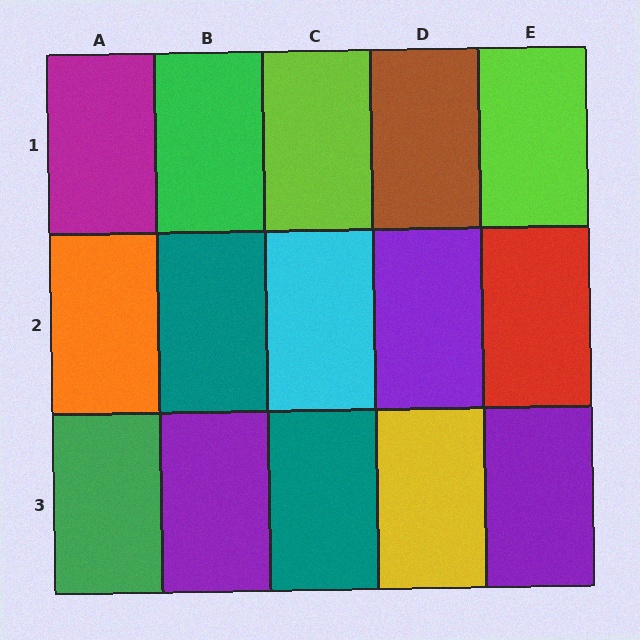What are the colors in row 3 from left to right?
Green, purple, teal, yellow, purple.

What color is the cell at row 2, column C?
Cyan.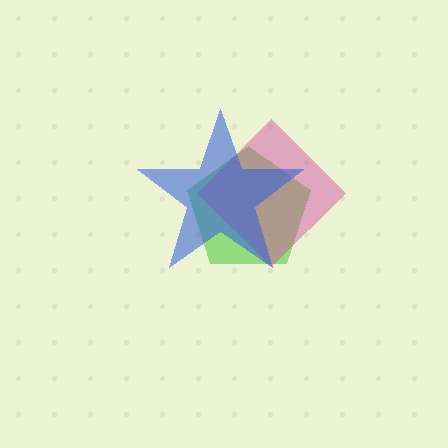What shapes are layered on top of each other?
The layered shapes are: a lime pentagon, a magenta diamond, a blue star.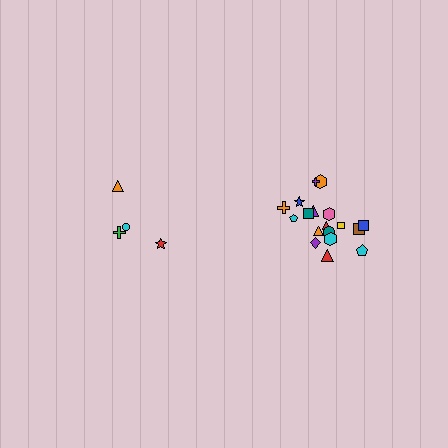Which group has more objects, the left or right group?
The right group.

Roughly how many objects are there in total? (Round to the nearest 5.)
Roughly 20 objects in total.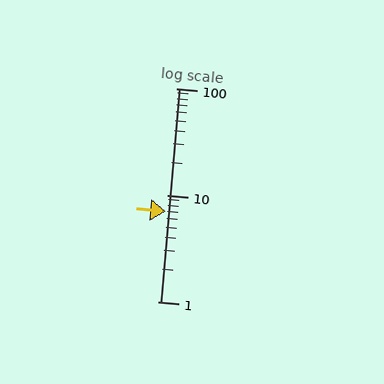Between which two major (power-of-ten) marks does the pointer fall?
The pointer is between 1 and 10.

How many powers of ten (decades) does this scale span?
The scale spans 2 decades, from 1 to 100.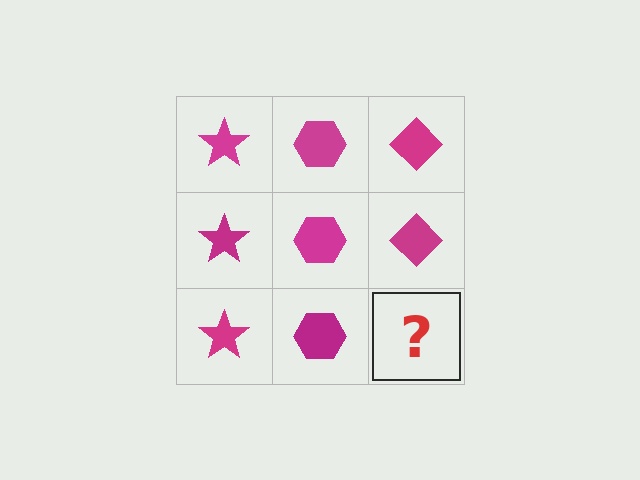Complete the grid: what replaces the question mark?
The question mark should be replaced with a magenta diamond.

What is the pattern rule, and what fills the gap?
The rule is that each column has a consistent shape. The gap should be filled with a magenta diamond.